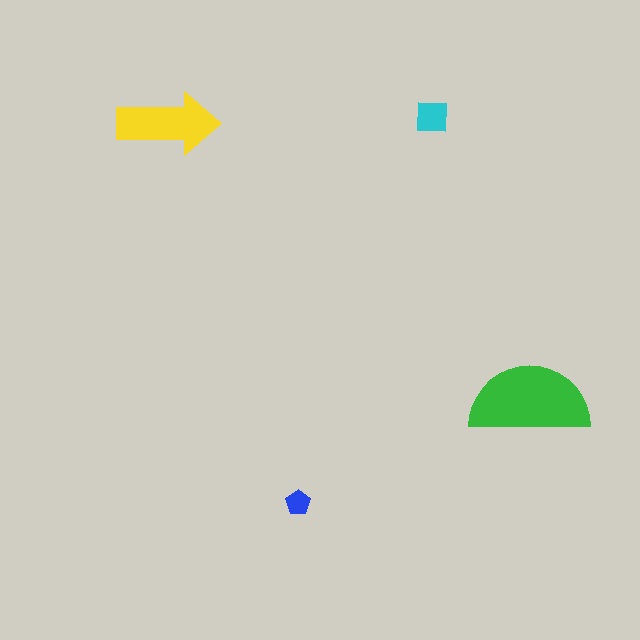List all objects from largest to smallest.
The green semicircle, the yellow arrow, the cyan square, the blue pentagon.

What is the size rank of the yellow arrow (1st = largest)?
2nd.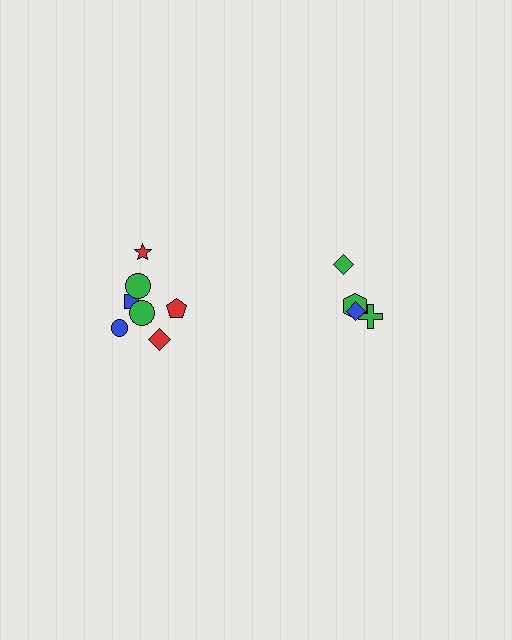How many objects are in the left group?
There are 7 objects.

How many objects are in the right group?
There are 4 objects.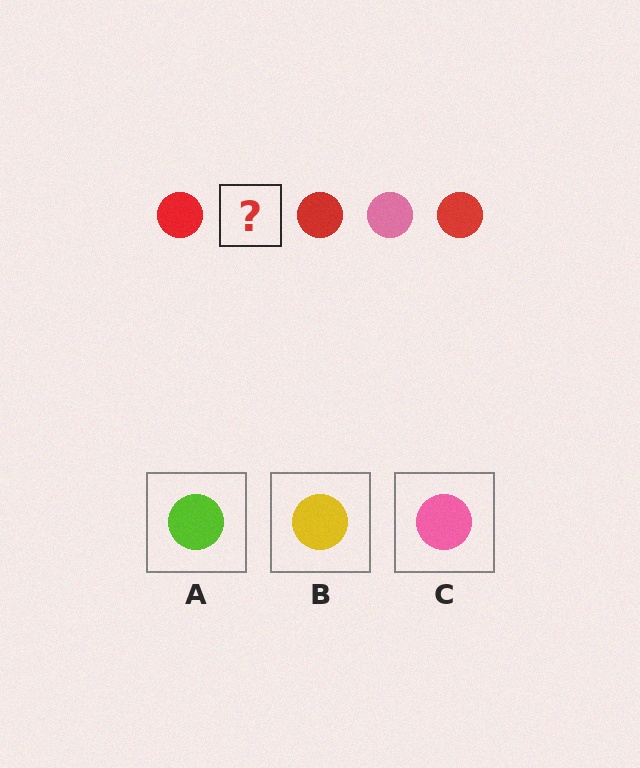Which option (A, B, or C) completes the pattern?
C.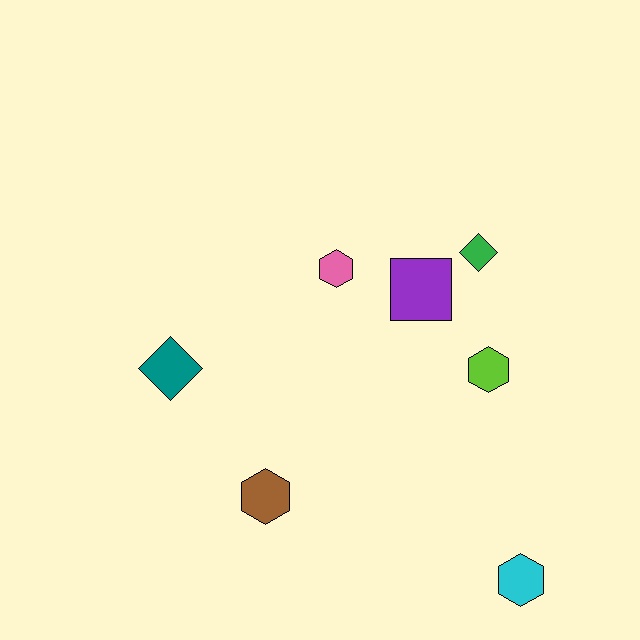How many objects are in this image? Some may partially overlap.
There are 7 objects.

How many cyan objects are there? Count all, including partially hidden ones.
There is 1 cyan object.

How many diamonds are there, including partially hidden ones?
There are 2 diamonds.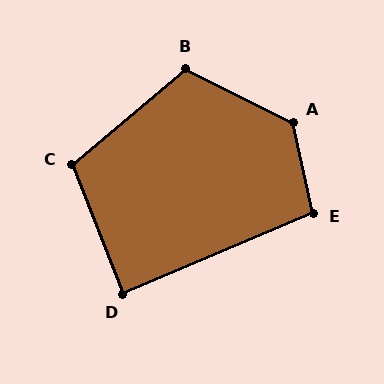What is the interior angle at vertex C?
Approximately 108 degrees (obtuse).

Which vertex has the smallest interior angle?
D, at approximately 89 degrees.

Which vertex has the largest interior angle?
A, at approximately 129 degrees.